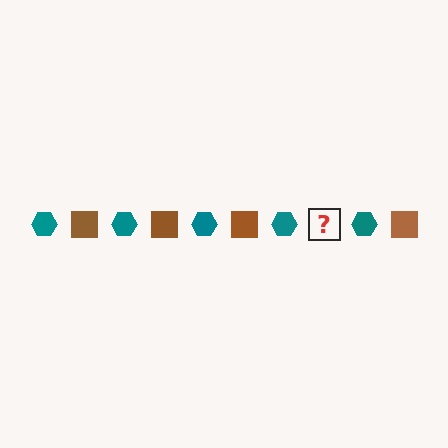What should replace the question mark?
The question mark should be replaced with a brown square.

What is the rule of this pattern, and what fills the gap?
The rule is that the pattern alternates between teal hexagon and brown square. The gap should be filled with a brown square.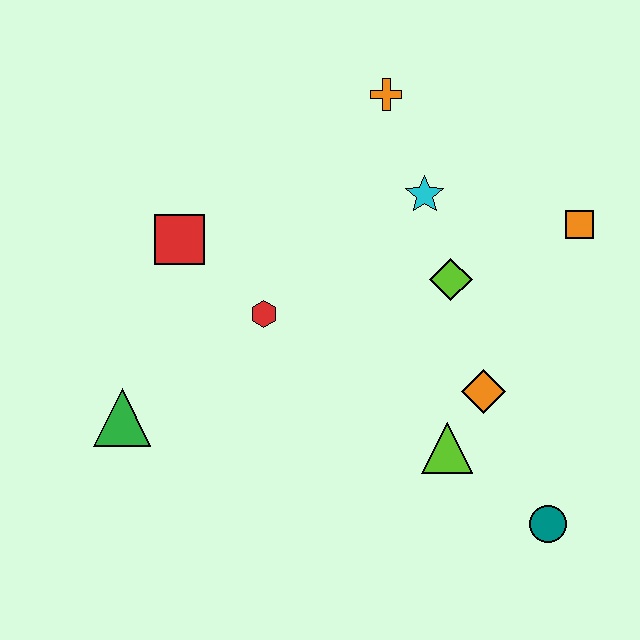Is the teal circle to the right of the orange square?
No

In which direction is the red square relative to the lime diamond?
The red square is to the left of the lime diamond.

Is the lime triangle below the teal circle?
No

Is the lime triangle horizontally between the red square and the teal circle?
Yes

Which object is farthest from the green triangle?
The orange square is farthest from the green triangle.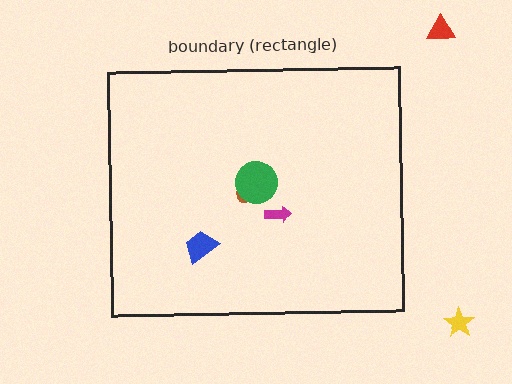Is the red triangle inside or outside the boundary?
Outside.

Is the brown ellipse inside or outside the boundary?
Inside.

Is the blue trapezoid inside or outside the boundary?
Inside.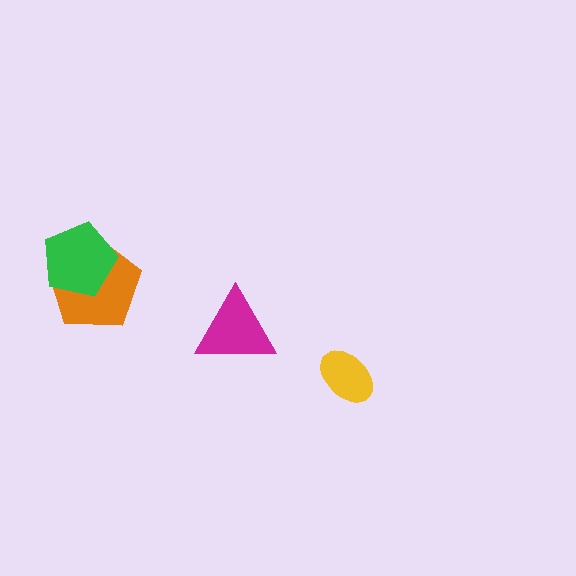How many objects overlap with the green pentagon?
1 object overlaps with the green pentagon.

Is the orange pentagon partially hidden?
Yes, it is partially covered by another shape.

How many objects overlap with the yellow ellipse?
0 objects overlap with the yellow ellipse.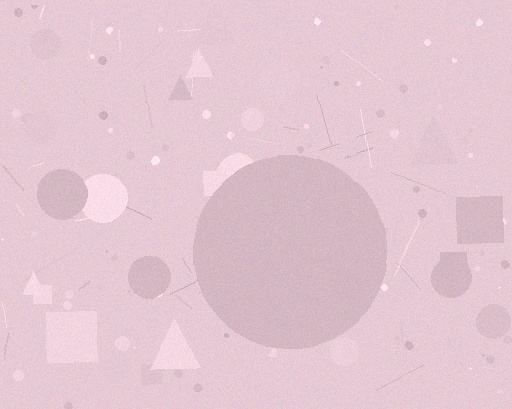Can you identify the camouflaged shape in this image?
The camouflaged shape is a circle.